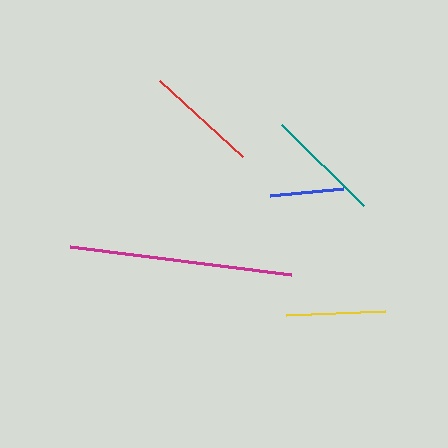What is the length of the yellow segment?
The yellow segment is approximately 98 pixels long.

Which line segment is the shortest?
The blue line is the shortest at approximately 73 pixels.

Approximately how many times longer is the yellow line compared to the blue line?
The yellow line is approximately 1.4 times the length of the blue line.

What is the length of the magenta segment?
The magenta segment is approximately 223 pixels long.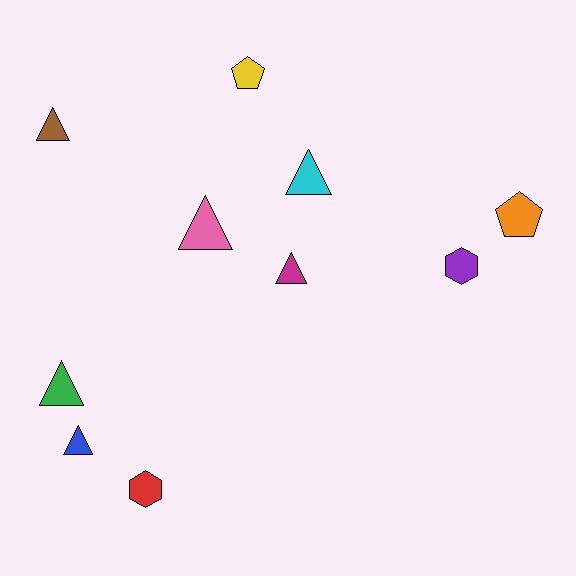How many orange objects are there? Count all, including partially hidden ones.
There is 1 orange object.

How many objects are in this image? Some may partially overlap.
There are 10 objects.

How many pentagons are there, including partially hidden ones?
There are 2 pentagons.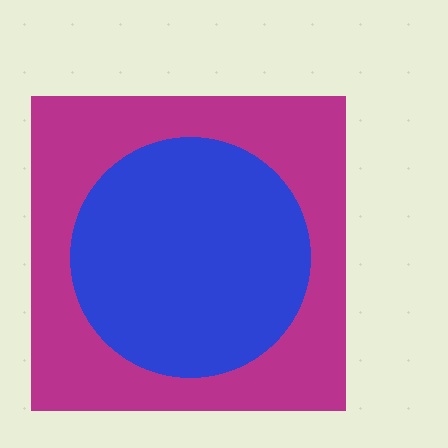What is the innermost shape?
The blue circle.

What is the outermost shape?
The magenta square.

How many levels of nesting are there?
2.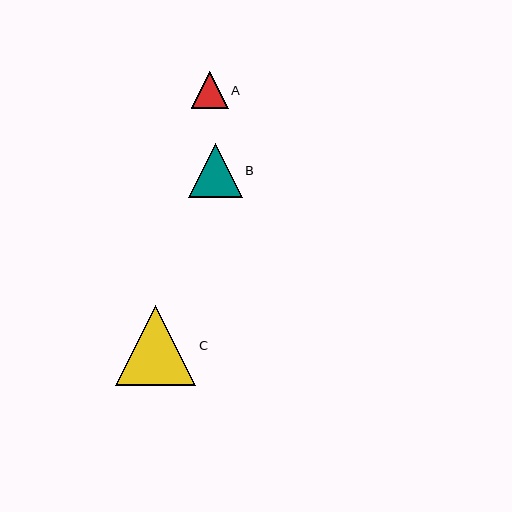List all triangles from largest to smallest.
From largest to smallest: C, B, A.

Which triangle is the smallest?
Triangle A is the smallest with a size of approximately 37 pixels.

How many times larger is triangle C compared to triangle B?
Triangle C is approximately 1.5 times the size of triangle B.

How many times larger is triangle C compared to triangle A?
Triangle C is approximately 2.2 times the size of triangle A.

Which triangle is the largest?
Triangle C is the largest with a size of approximately 80 pixels.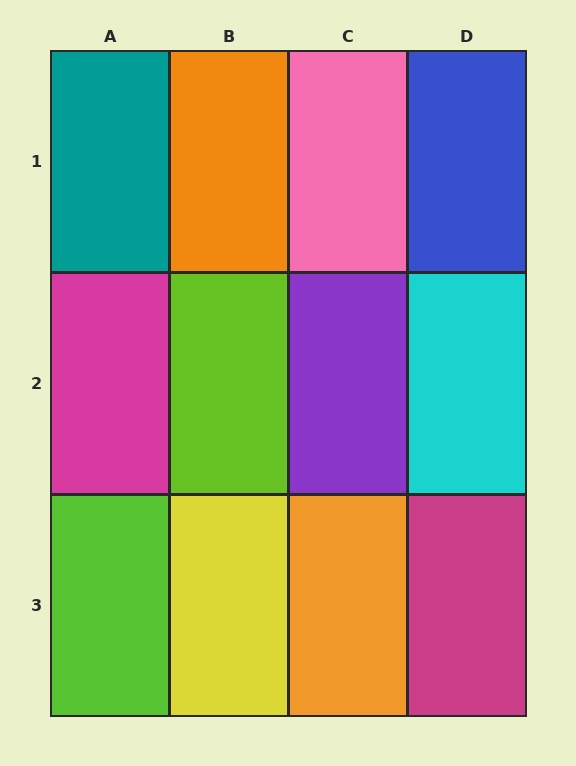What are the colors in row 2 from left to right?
Magenta, lime, purple, cyan.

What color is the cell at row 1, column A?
Teal.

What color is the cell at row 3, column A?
Lime.